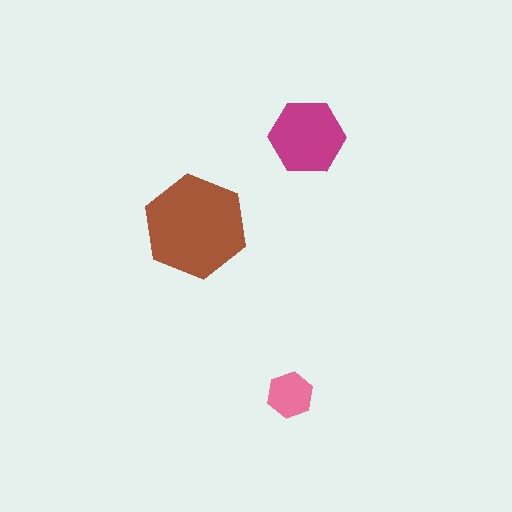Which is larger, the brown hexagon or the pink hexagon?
The brown one.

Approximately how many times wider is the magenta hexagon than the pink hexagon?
About 1.5 times wider.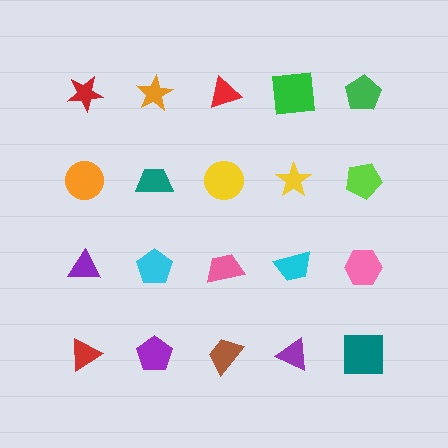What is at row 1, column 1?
A red star.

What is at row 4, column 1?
A red triangle.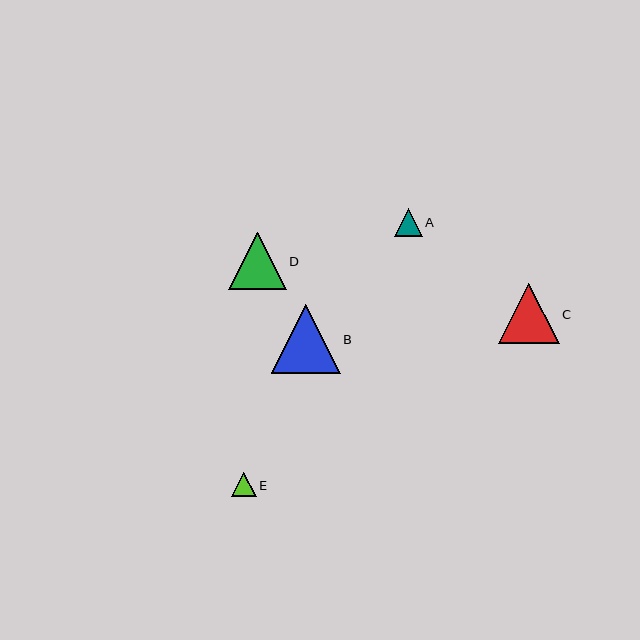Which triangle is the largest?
Triangle B is the largest with a size of approximately 69 pixels.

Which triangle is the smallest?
Triangle E is the smallest with a size of approximately 24 pixels.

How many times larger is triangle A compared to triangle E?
Triangle A is approximately 1.2 times the size of triangle E.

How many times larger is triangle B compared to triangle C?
Triangle B is approximately 1.1 times the size of triangle C.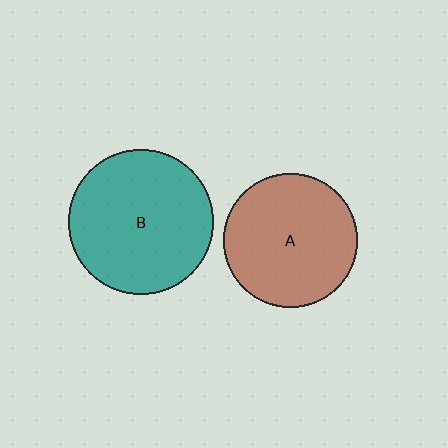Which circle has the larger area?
Circle B (teal).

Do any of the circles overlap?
No, none of the circles overlap.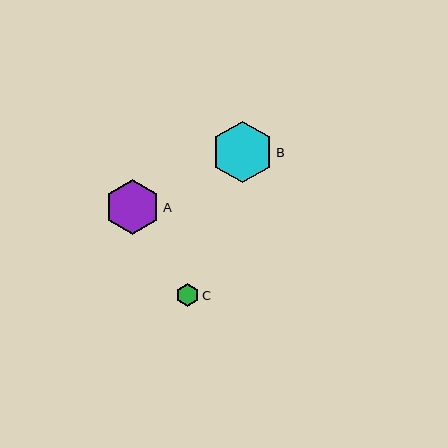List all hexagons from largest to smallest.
From largest to smallest: B, A, C.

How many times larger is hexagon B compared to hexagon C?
Hexagon B is approximately 2.7 times the size of hexagon C.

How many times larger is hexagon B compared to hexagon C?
Hexagon B is approximately 2.7 times the size of hexagon C.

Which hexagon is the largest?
Hexagon B is the largest with a size of approximately 62 pixels.